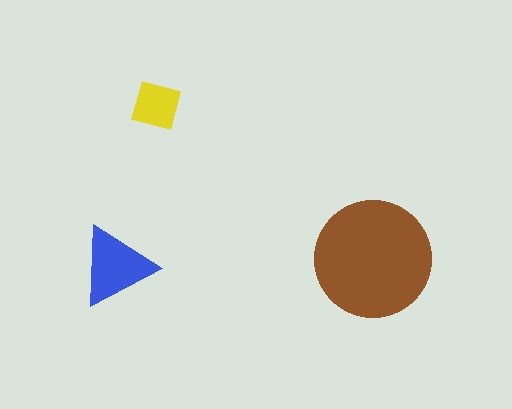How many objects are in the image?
There are 3 objects in the image.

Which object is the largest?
The brown circle.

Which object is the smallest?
The yellow square.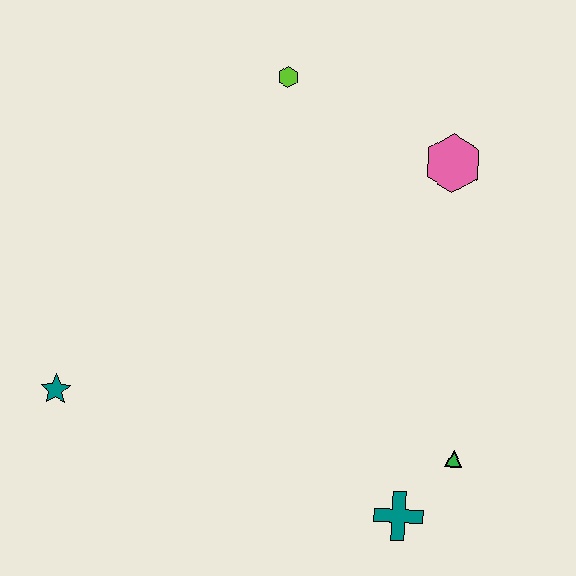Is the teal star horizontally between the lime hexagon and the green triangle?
No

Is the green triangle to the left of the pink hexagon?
No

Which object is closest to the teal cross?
The green triangle is closest to the teal cross.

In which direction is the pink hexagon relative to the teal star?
The pink hexagon is to the right of the teal star.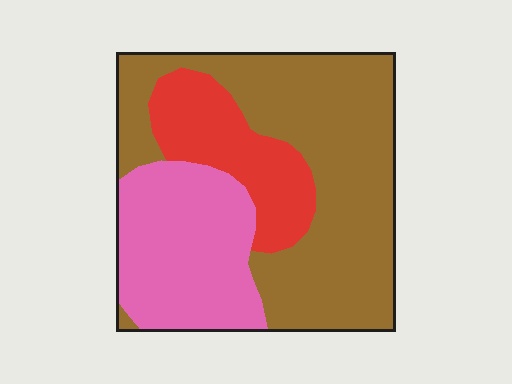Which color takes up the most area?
Brown, at roughly 55%.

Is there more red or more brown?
Brown.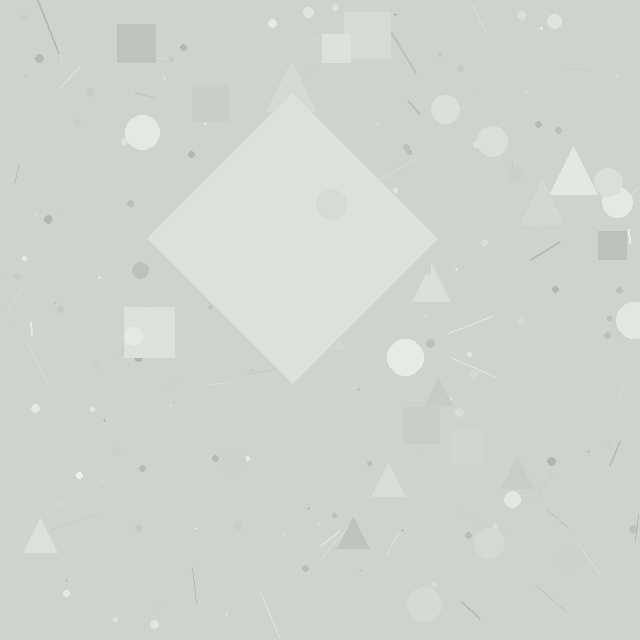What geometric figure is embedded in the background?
A diamond is embedded in the background.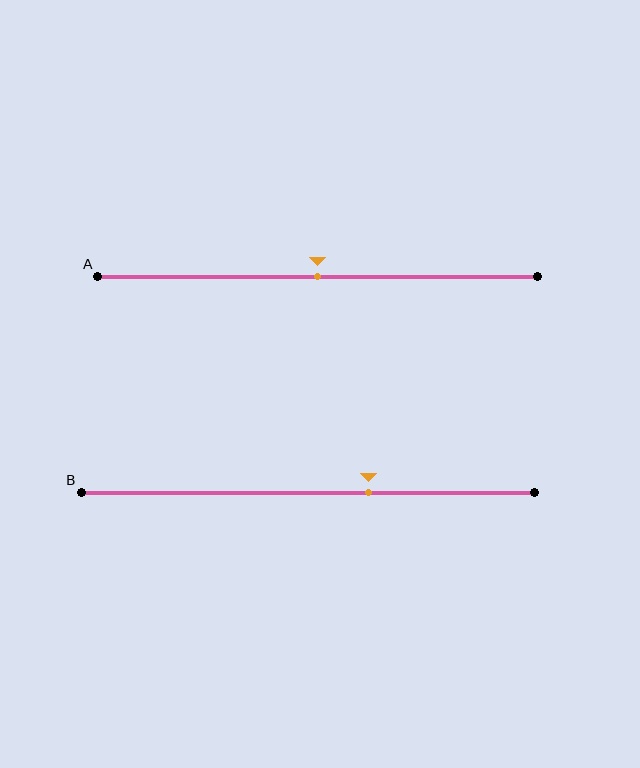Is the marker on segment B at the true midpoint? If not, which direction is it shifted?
No, the marker on segment B is shifted to the right by about 14% of the segment length.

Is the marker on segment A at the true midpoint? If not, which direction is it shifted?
Yes, the marker on segment A is at the true midpoint.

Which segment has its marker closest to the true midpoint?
Segment A has its marker closest to the true midpoint.